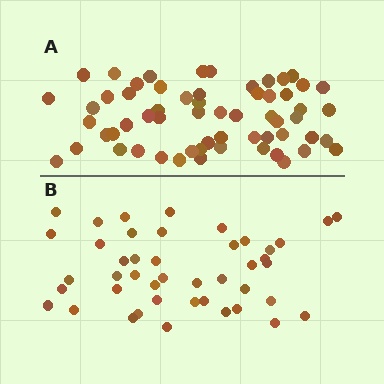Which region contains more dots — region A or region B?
Region A (the top region) has more dots.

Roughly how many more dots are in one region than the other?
Region A has approximately 15 more dots than region B.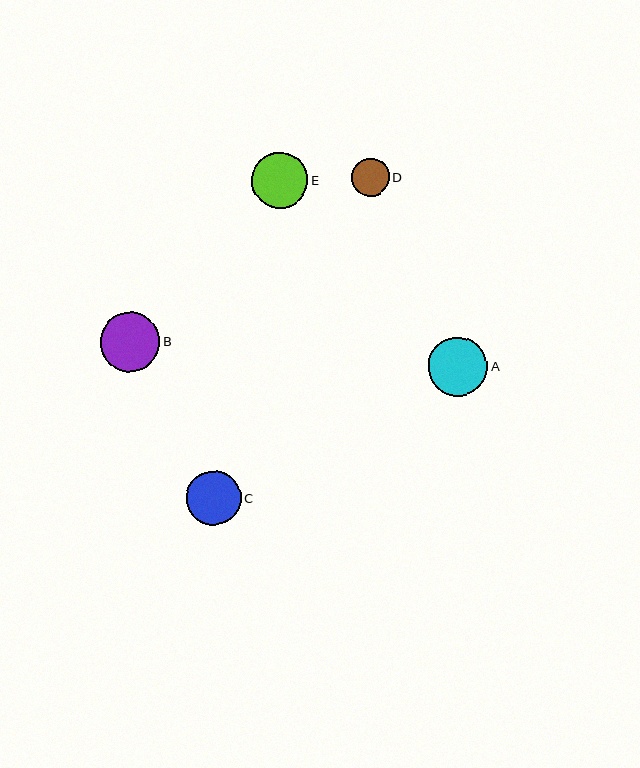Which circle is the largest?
Circle B is the largest with a size of approximately 59 pixels.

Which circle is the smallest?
Circle D is the smallest with a size of approximately 38 pixels.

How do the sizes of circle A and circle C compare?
Circle A and circle C are approximately the same size.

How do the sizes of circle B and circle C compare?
Circle B and circle C are approximately the same size.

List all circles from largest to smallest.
From largest to smallest: B, A, E, C, D.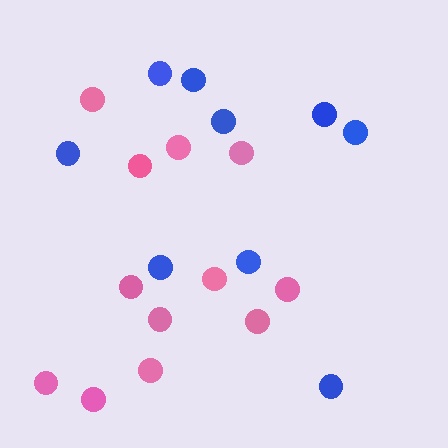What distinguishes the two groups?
There are 2 groups: one group of pink circles (12) and one group of blue circles (9).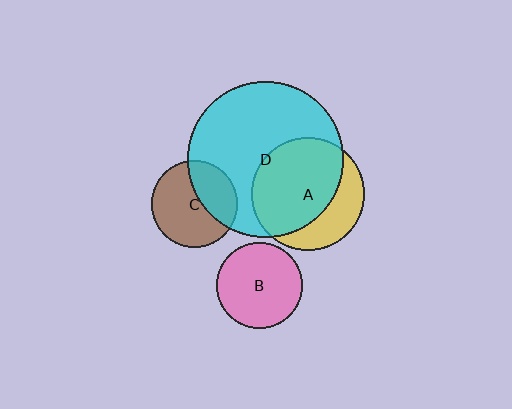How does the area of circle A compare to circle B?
Approximately 1.7 times.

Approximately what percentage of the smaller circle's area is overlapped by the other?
Approximately 70%.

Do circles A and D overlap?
Yes.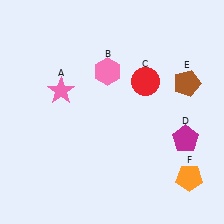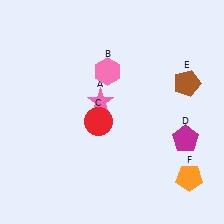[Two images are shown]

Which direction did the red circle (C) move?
The red circle (C) moved left.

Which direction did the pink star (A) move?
The pink star (A) moved right.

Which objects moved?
The objects that moved are: the pink star (A), the red circle (C).